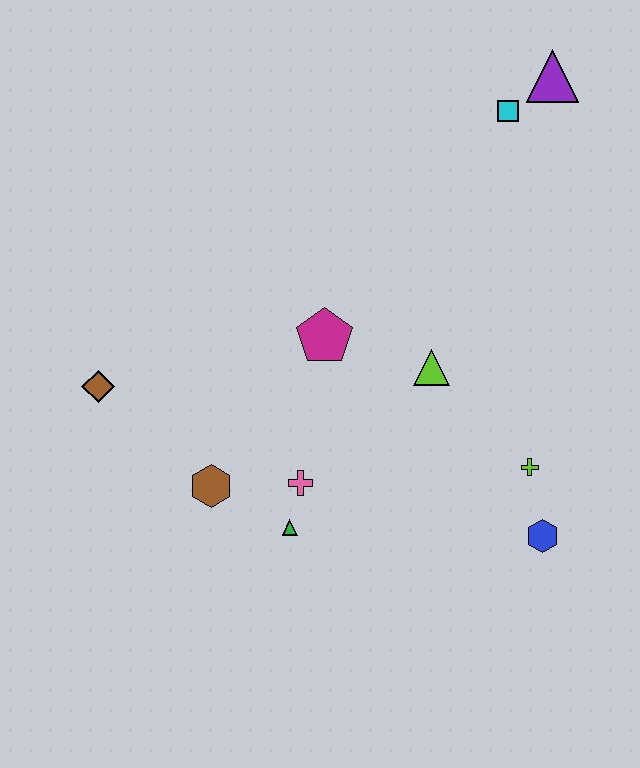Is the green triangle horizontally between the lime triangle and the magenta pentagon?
No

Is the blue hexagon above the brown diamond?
No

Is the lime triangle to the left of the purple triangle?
Yes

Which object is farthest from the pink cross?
The purple triangle is farthest from the pink cross.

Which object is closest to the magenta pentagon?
The lime triangle is closest to the magenta pentagon.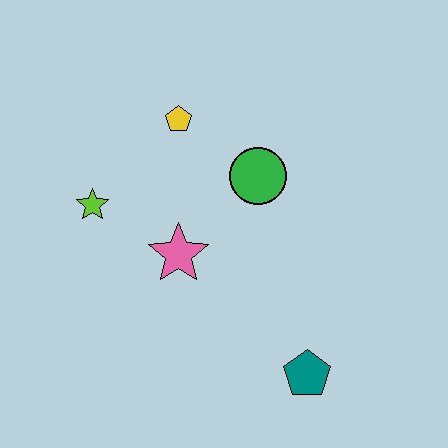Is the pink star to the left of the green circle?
Yes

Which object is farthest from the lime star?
The teal pentagon is farthest from the lime star.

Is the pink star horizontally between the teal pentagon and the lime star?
Yes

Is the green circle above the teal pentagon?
Yes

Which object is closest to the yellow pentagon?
The green circle is closest to the yellow pentagon.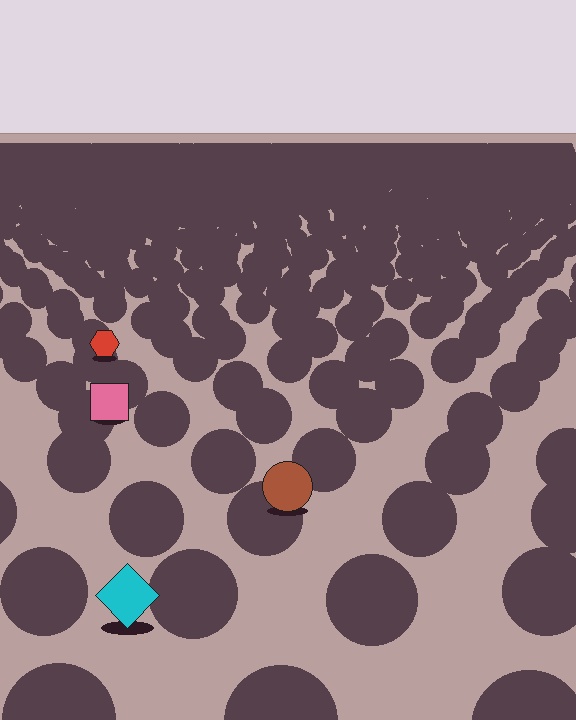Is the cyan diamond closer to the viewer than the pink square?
Yes. The cyan diamond is closer — you can tell from the texture gradient: the ground texture is coarser near it.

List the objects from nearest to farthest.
From nearest to farthest: the cyan diamond, the brown circle, the pink square, the red hexagon.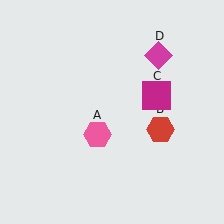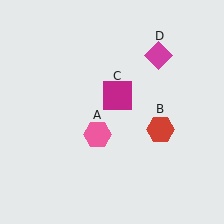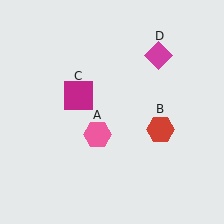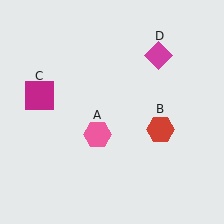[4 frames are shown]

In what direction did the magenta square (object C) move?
The magenta square (object C) moved left.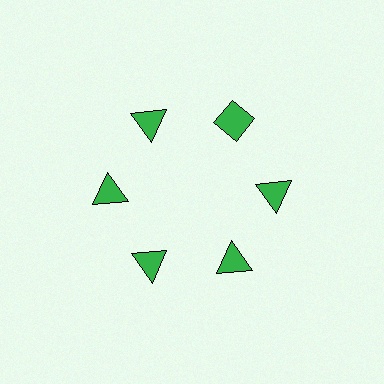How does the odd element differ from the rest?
It has a different shape: diamond instead of triangle.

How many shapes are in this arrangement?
There are 6 shapes arranged in a ring pattern.